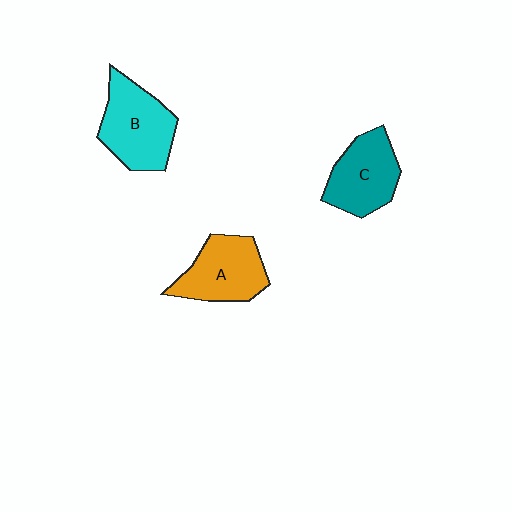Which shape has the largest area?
Shape B (cyan).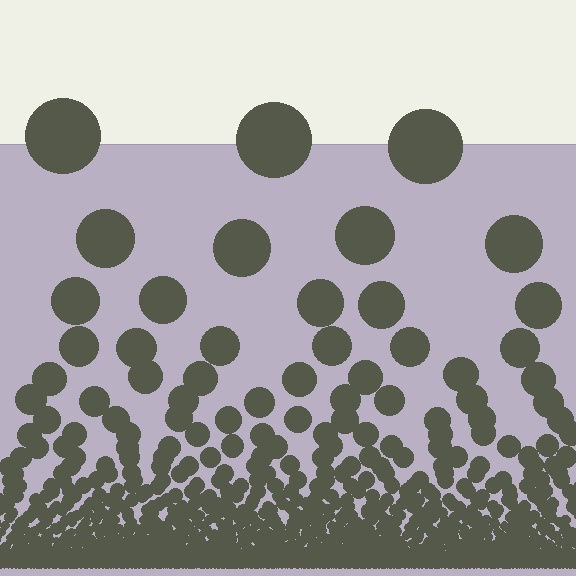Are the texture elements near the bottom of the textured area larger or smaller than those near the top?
Smaller. The gradient is inverted — elements near the bottom are smaller and denser.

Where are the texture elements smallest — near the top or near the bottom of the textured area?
Near the bottom.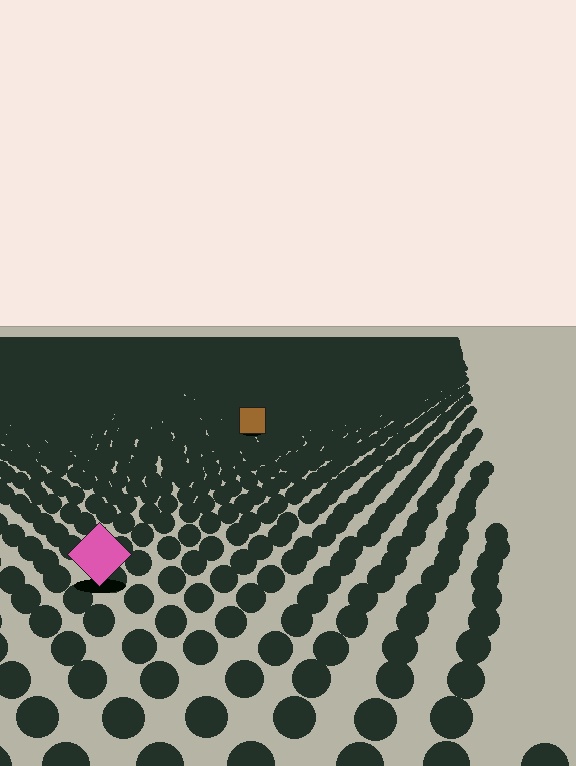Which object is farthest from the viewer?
The brown square is farthest from the viewer. It appears smaller and the ground texture around it is denser.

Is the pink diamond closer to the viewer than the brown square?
Yes. The pink diamond is closer — you can tell from the texture gradient: the ground texture is coarser near it.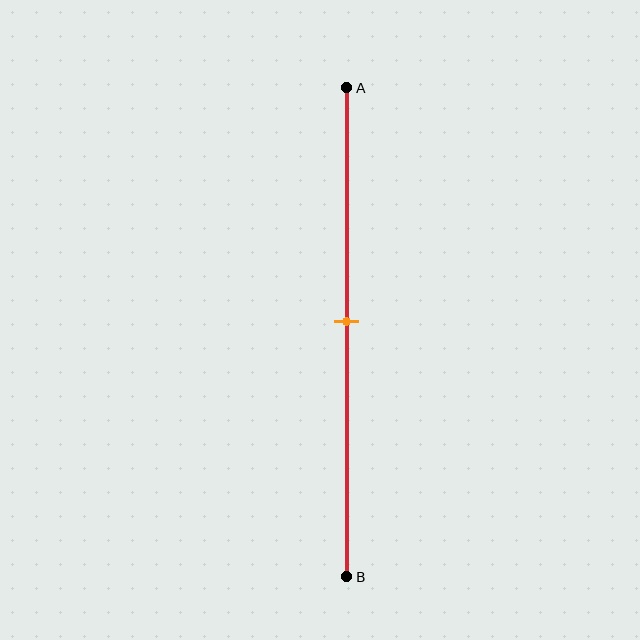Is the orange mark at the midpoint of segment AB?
Yes, the mark is approximately at the midpoint.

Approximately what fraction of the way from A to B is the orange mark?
The orange mark is approximately 50% of the way from A to B.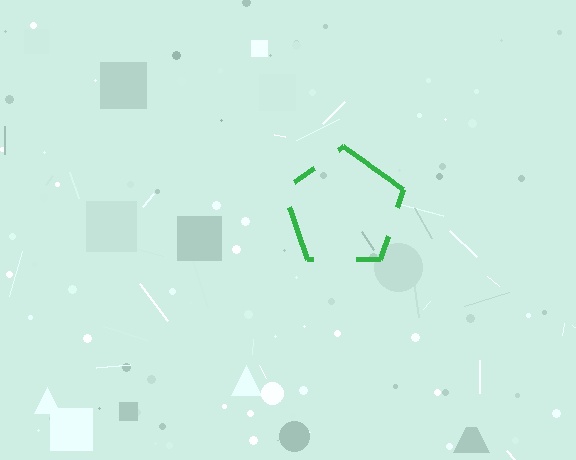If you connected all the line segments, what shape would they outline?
They would outline a pentagon.